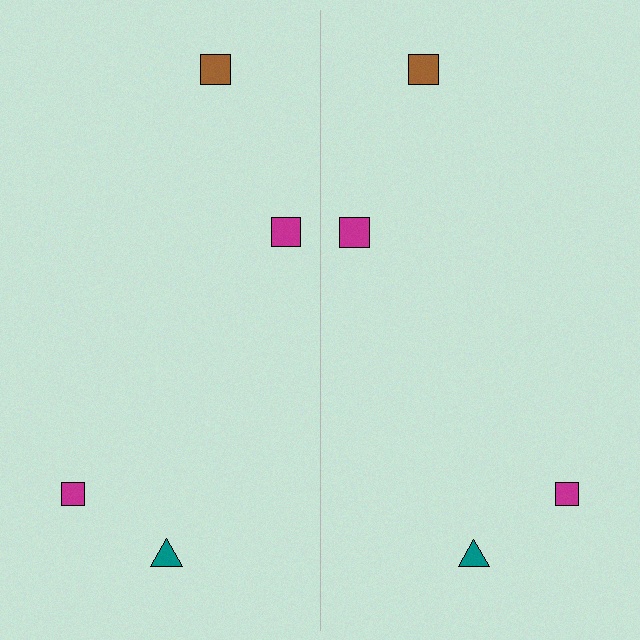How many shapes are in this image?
There are 8 shapes in this image.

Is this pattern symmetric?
Yes, this pattern has bilateral (reflection) symmetry.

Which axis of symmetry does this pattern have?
The pattern has a vertical axis of symmetry running through the center of the image.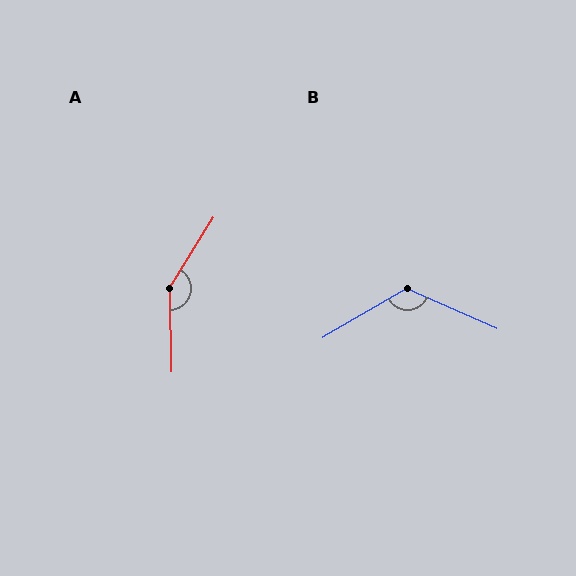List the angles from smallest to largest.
B (126°), A (147°).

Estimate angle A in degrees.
Approximately 147 degrees.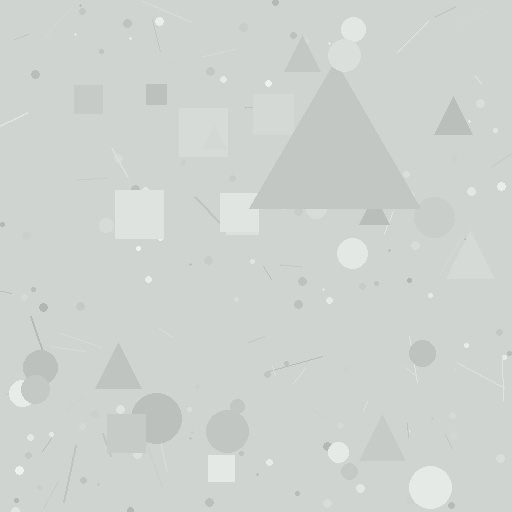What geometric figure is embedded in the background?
A triangle is embedded in the background.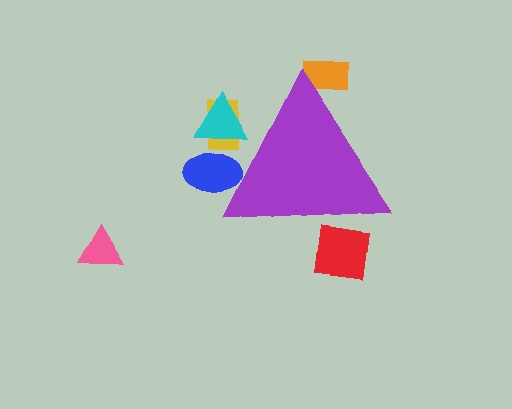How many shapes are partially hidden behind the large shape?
5 shapes are partially hidden.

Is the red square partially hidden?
Yes, the red square is partially hidden behind the purple triangle.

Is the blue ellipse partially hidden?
Yes, the blue ellipse is partially hidden behind the purple triangle.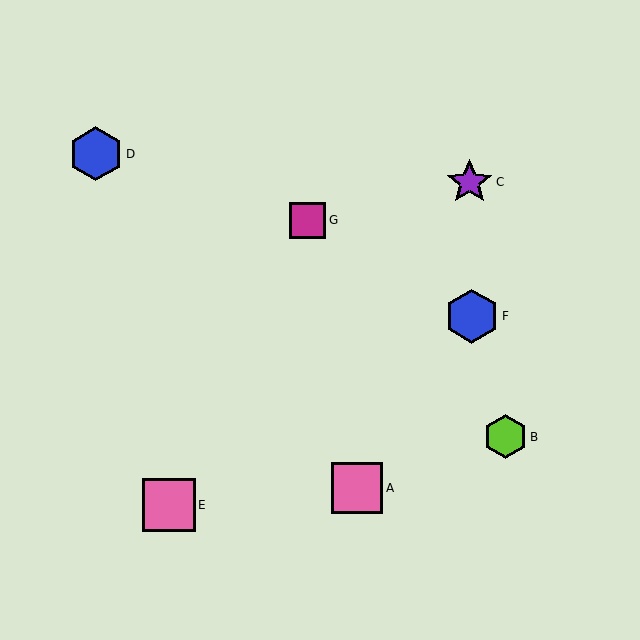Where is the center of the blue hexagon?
The center of the blue hexagon is at (96, 154).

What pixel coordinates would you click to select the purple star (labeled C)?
Click at (470, 182) to select the purple star C.